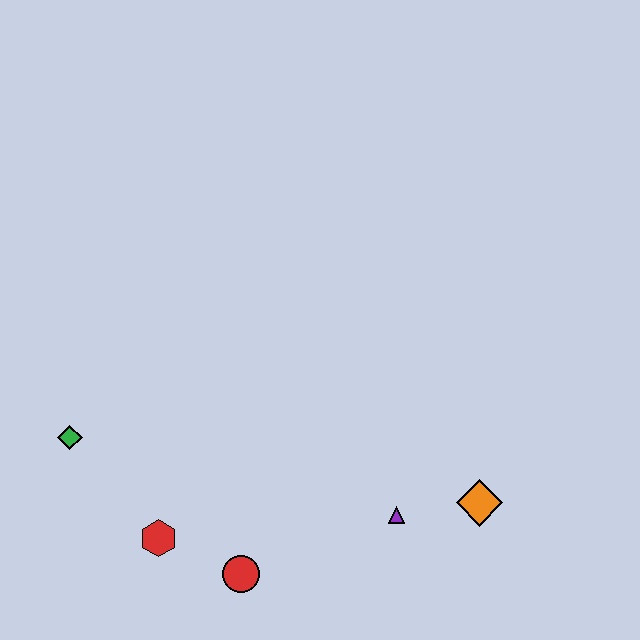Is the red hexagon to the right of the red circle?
No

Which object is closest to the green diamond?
The red hexagon is closest to the green diamond.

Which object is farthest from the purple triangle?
The green diamond is farthest from the purple triangle.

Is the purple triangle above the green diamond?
No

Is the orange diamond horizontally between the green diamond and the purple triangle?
No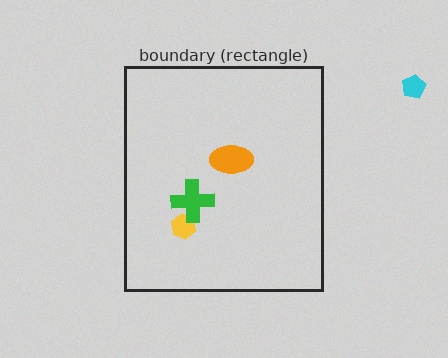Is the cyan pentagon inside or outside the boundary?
Outside.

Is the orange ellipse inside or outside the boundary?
Inside.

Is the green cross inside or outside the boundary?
Inside.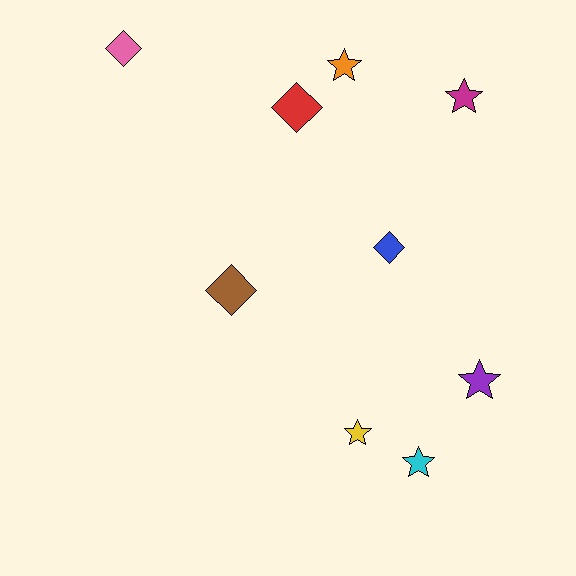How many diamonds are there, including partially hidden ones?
There are 4 diamonds.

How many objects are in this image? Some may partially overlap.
There are 9 objects.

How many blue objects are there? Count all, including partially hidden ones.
There is 1 blue object.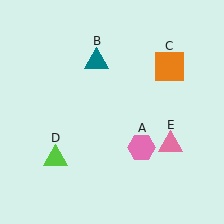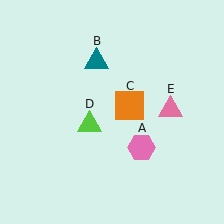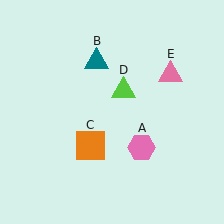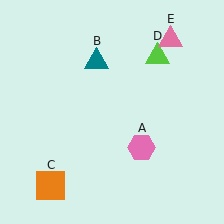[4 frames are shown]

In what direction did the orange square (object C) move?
The orange square (object C) moved down and to the left.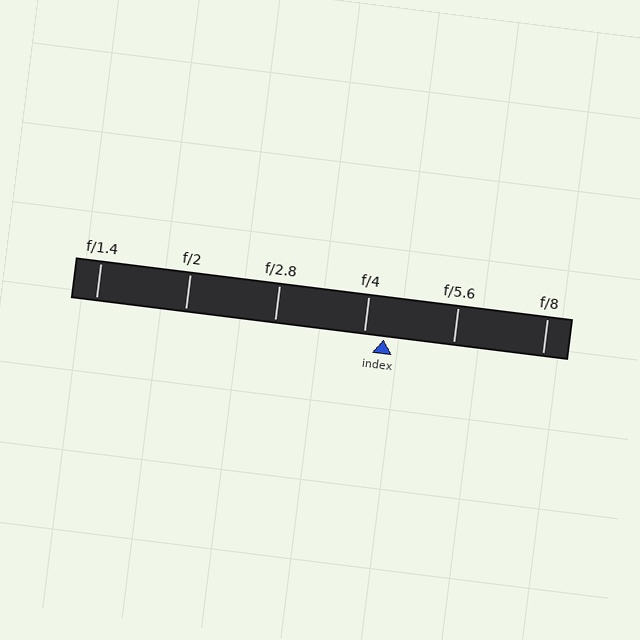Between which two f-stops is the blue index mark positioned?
The index mark is between f/4 and f/5.6.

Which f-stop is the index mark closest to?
The index mark is closest to f/4.